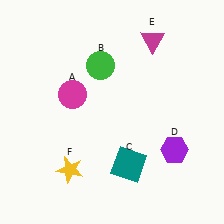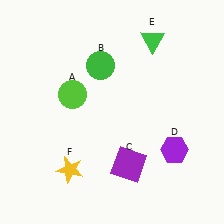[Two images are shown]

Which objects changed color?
A changed from magenta to lime. C changed from teal to purple. E changed from magenta to green.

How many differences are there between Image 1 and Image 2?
There are 3 differences between the two images.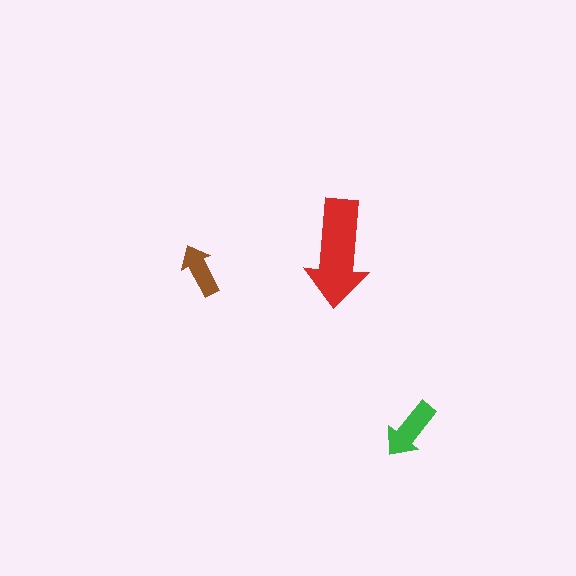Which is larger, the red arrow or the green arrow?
The red one.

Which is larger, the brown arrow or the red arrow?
The red one.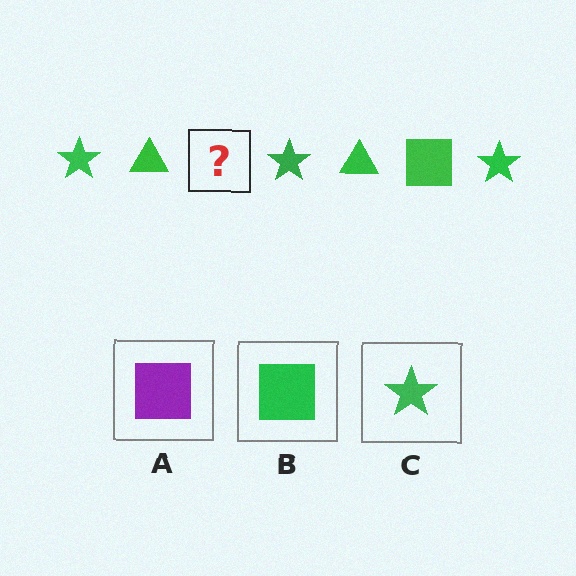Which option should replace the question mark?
Option B.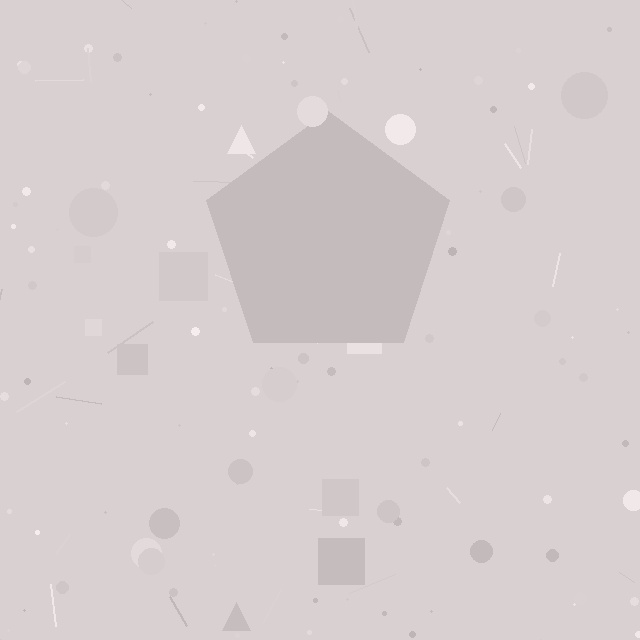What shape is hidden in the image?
A pentagon is hidden in the image.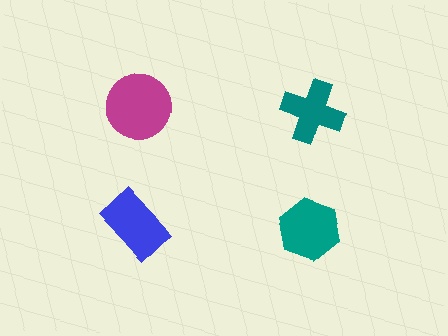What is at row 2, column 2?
A teal hexagon.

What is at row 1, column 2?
A teal cross.